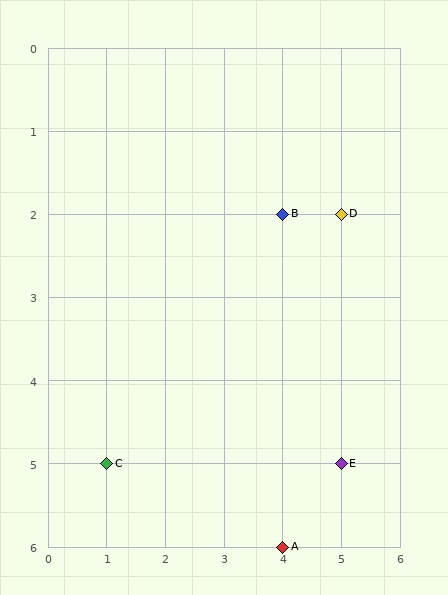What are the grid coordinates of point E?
Point E is at grid coordinates (5, 5).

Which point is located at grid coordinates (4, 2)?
Point B is at (4, 2).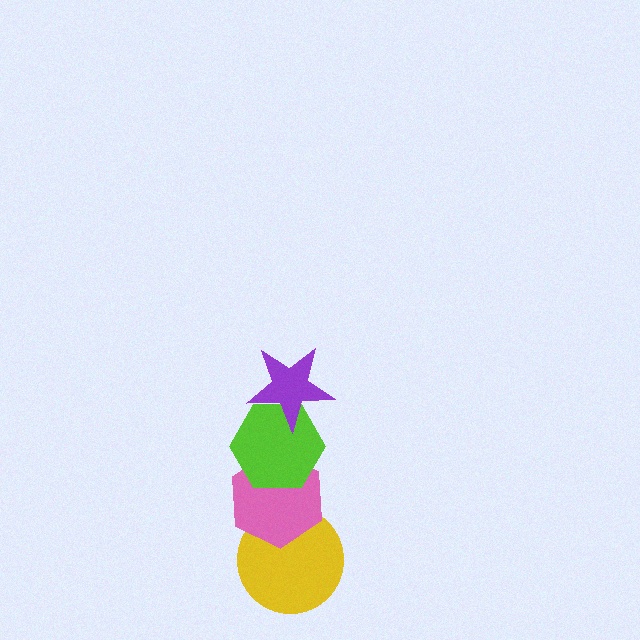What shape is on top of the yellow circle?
The pink hexagon is on top of the yellow circle.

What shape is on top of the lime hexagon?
The purple star is on top of the lime hexagon.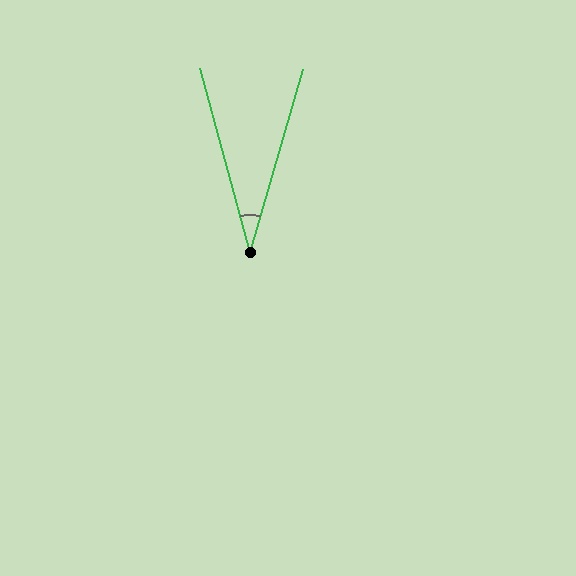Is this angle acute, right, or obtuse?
It is acute.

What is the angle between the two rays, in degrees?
Approximately 31 degrees.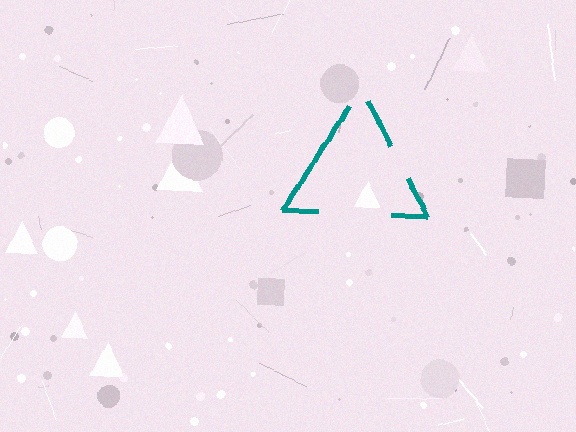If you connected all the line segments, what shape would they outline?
They would outline a triangle.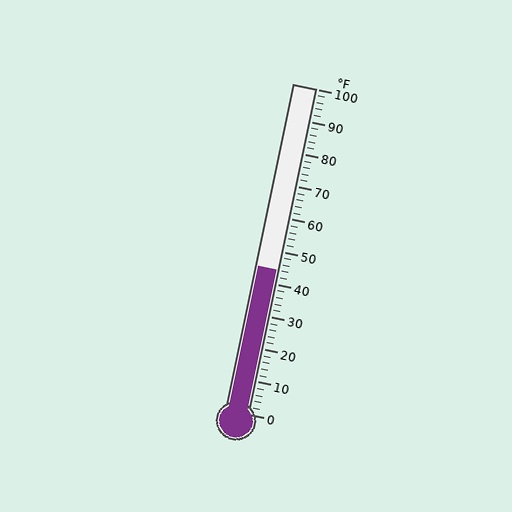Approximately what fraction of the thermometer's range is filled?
The thermometer is filled to approximately 45% of its range.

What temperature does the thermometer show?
The thermometer shows approximately 44°F.